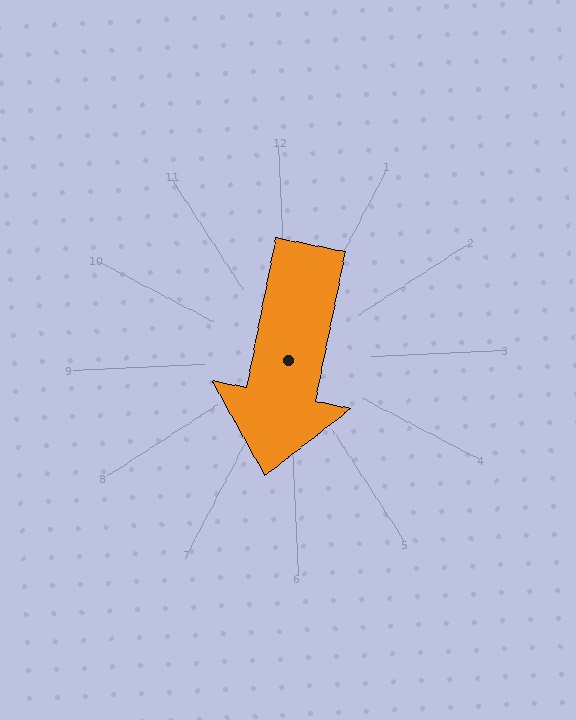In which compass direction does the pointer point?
South.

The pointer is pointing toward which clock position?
Roughly 6 o'clock.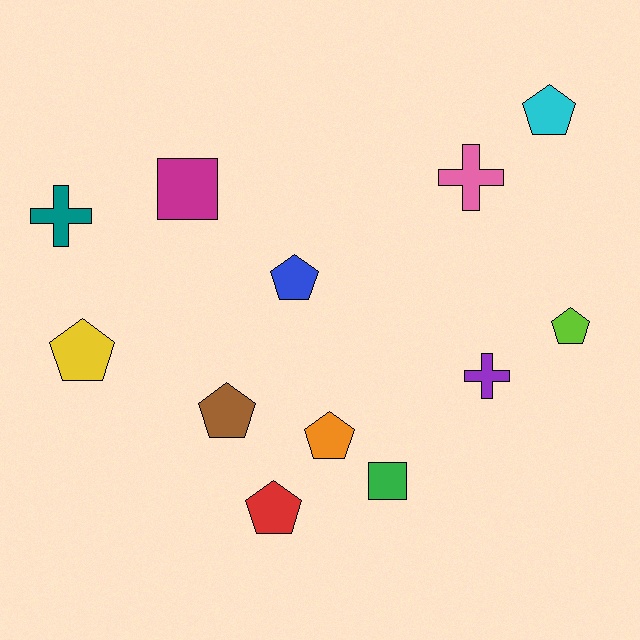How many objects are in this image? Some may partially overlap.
There are 12 objects.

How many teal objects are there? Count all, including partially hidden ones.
There is 1 teal object.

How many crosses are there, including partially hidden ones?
There are 3 crosses.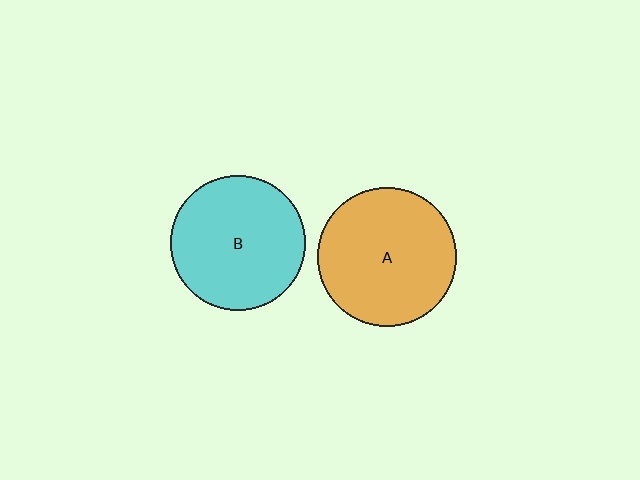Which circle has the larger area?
Circle A (orange).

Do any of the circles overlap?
No, none of the circles overlap.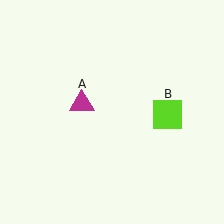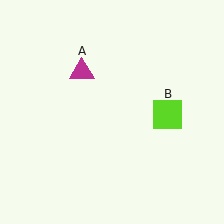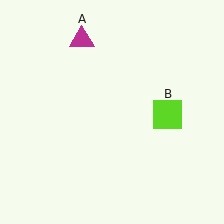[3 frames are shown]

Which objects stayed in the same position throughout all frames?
Lime square (object B) remained stationary.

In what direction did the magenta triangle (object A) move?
The magenta triangle (object A) moved up.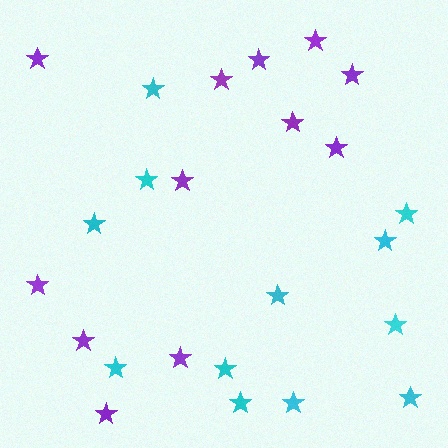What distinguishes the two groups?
There are 2 groups: one group of cyan stars (12) and one group of purple stars (12).